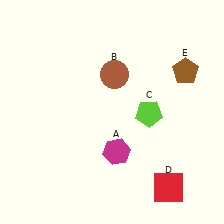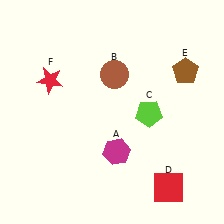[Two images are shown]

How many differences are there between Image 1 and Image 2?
There is 1 difference between the two images.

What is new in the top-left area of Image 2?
A red star (F) was added in the top-left area of Image 2.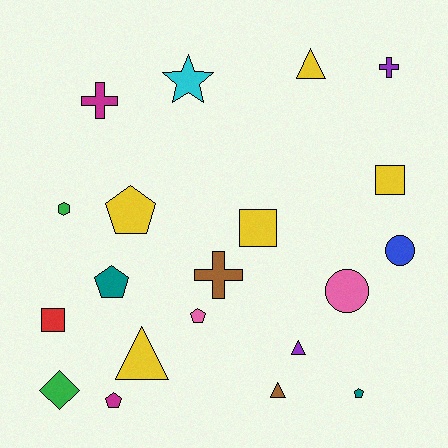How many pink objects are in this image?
There are 2 pink objects.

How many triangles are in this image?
There are 4 triangles.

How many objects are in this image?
There are 20 objects.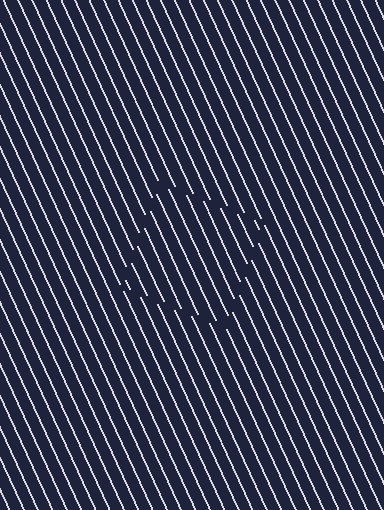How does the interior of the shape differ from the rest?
The interior of the shape contains the same grating, shifted by half a period — the contour is defined by the phase discontinuity where line-ends from the inner and outer gratings abut.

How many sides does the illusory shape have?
4 sides — the line-ends trace a square.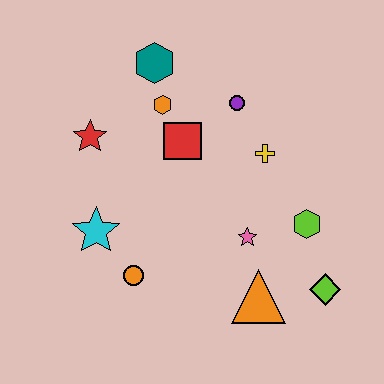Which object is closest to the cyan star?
The orange circle is closest to the cyan star.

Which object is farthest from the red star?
The lime diamond is farthest from the red star.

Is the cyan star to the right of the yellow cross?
No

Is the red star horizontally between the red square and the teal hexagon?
No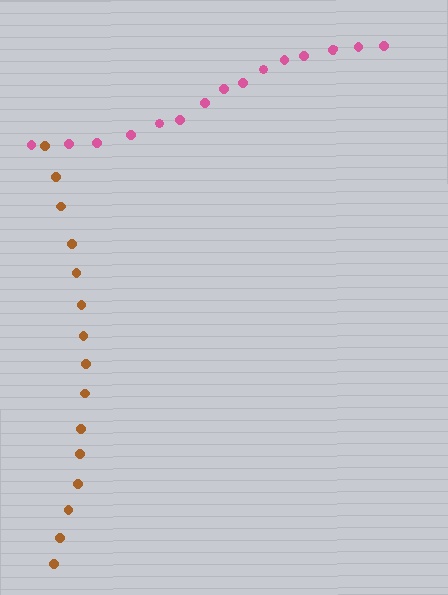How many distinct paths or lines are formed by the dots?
There are 2 distinct paths.